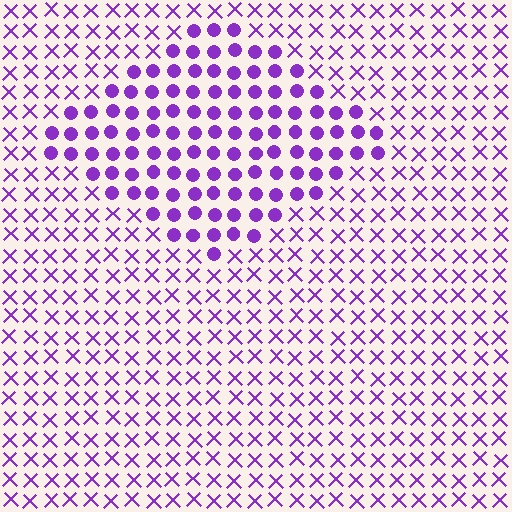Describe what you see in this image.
The image is filled with small purple elements arranged in a uniform grid. A diamond-shaped region contains circles, while the surrounding area contains X marks. The boundary is defined purely by the change in element shape.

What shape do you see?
I see a diamond.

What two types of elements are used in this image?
The image uses circles inside the diamond region and X marks outside it.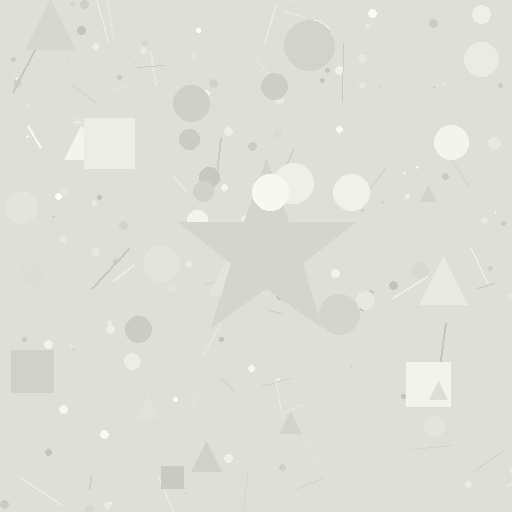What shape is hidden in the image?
A star is hidden in the image.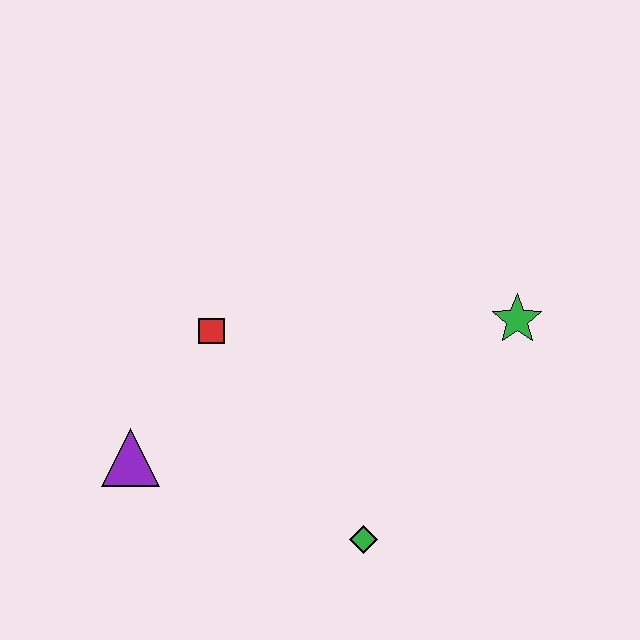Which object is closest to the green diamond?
The purple triangle is closest to the green diamond.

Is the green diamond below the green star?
Yes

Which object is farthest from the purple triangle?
The green star is farthest from the purple triangle.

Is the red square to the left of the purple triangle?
No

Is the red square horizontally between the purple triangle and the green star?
Yes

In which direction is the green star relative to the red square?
The green star is to the right of the red square.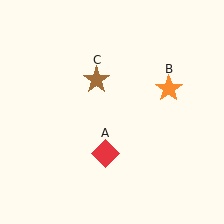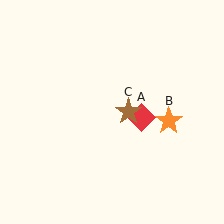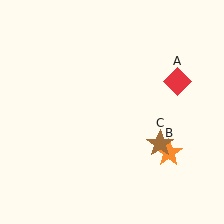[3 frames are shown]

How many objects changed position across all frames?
3 objects changed position: red diamond (object A), orange star (object B), brown star (object C).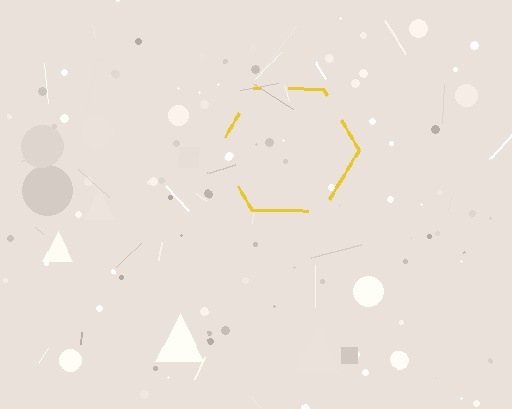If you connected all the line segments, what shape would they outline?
They would outline a hexagon.